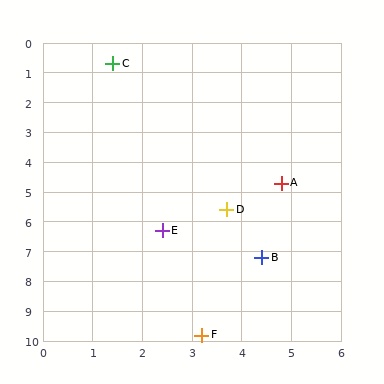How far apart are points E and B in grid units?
Points E and B are about 2.2 grid units apart.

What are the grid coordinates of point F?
Point F is at approximately (3.2, 9.8).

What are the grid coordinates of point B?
Point B is at approximately (4.4, 7.2).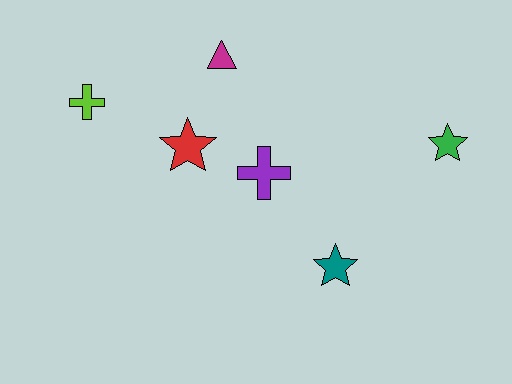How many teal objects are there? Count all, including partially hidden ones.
There is 1 teal object.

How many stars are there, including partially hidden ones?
There are 3 stars.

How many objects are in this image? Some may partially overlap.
There are 6 objects.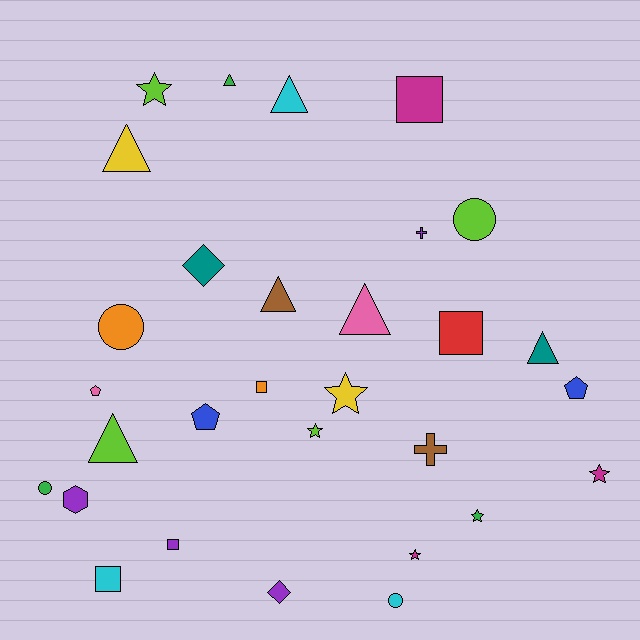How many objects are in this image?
There are 30 objects.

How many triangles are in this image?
There are 7 triangles.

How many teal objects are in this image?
There are 2 teal objects.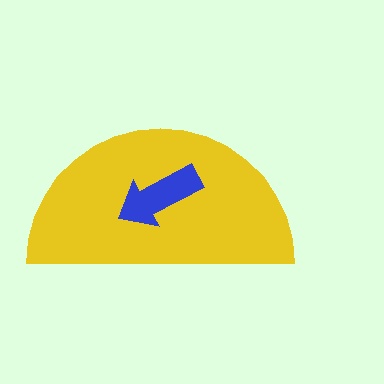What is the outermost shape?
The yellow semicircle.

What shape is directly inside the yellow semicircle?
The blue arrow.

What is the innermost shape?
The blue arrow.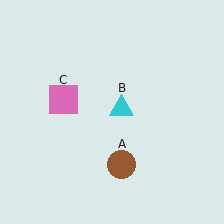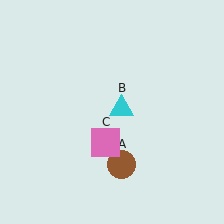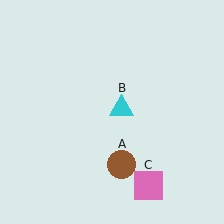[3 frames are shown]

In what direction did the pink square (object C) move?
The pink square (object C) moved down and to the right.